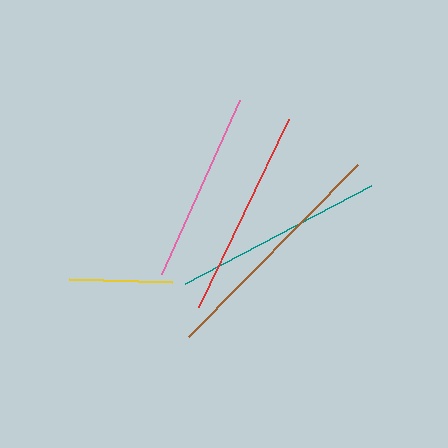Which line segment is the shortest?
The yellow line is the shortest at approximately 103 pixels.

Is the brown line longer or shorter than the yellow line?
The brown line is longer than the yellow line.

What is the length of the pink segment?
The pink segment is approximately 191 pixels long.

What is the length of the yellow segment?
The yellow segment is approximately 103 pixels long.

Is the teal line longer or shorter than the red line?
The teal line is longer than the red line.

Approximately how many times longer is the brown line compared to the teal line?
The brown line is approximately 1.1 times the length of the teal line.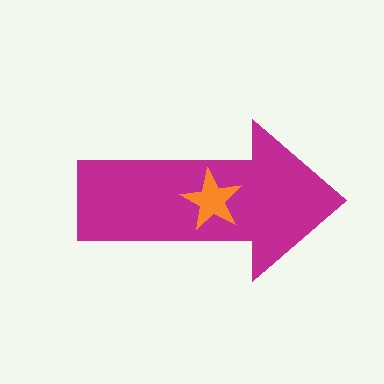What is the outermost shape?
The magenta arrow.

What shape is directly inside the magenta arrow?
The orange star.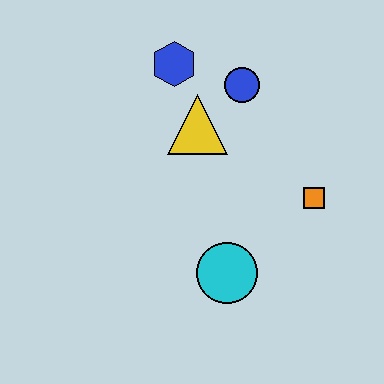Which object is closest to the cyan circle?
The orange square is closest to the cyan circle.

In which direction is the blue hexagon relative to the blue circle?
The blue hexagon is to the left of the blue circle.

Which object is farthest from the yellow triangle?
The cyan circle is farthest from the yellow triangle.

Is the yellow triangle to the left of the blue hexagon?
No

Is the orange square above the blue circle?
No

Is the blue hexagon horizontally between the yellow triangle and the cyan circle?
No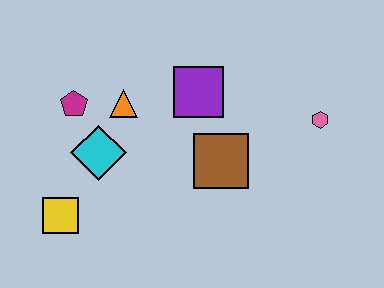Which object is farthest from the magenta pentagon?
The pink hexagon is farthest from the magenta pentagon.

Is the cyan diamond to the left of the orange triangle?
Yes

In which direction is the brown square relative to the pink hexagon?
The brown square is to the left of the pink hexagon.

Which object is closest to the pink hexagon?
The brown square is closest to the pink hexagon.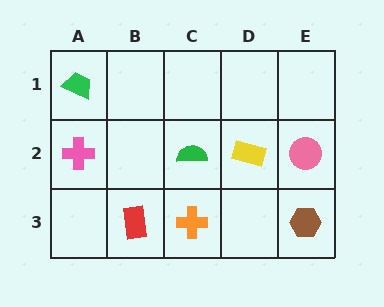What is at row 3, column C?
An orange cross.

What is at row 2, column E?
A pink circle.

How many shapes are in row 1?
1 shape.